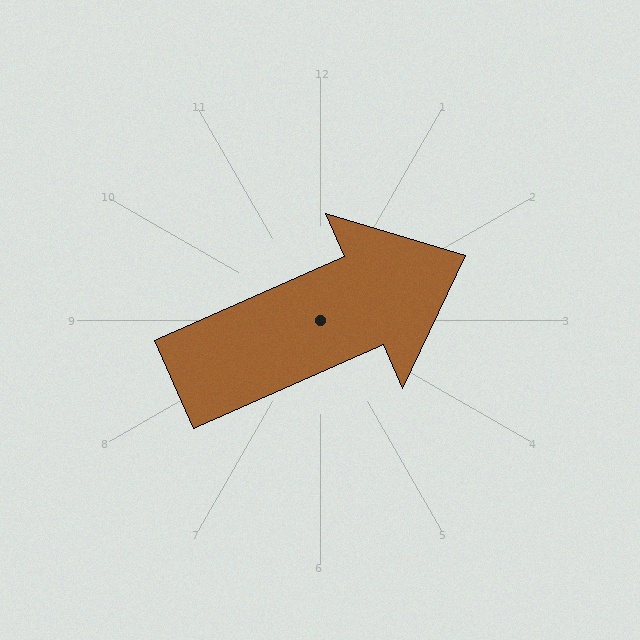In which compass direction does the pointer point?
Northeast.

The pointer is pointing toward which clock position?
Roughly 2 o'clock.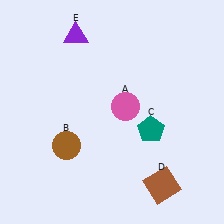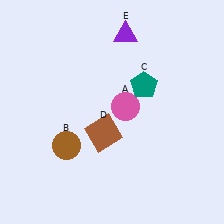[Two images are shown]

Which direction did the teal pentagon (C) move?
The teal pentagon (C) moved up.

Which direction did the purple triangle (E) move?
The purple triangle (E) moved right.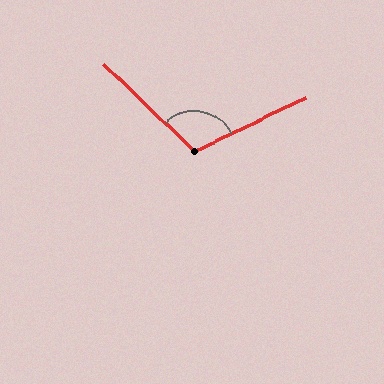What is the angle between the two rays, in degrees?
Approximately 111 degrees.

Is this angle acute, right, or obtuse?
It is obtuse.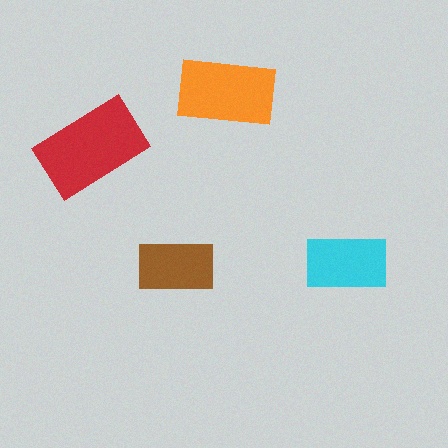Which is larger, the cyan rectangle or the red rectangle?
The red one.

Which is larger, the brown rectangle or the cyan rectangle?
The cyan one.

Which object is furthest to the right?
The cyan rectangle is rightmost.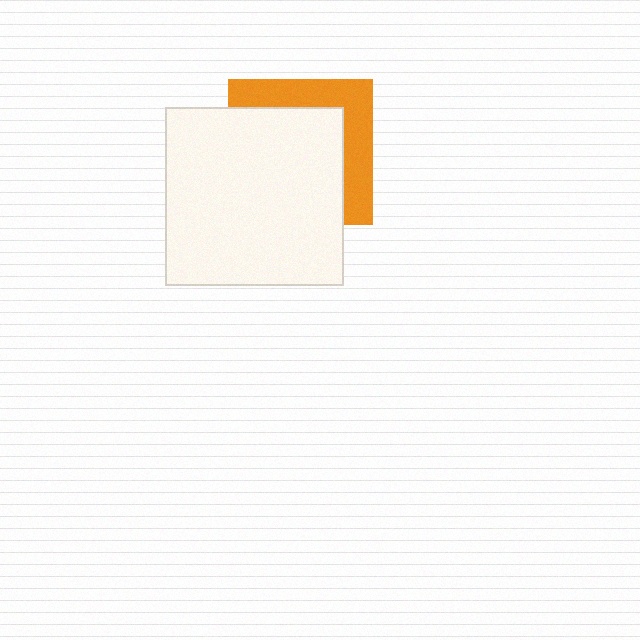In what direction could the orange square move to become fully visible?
The orange square could move toward the upper-right. That would shift it out from behind the white square entirely.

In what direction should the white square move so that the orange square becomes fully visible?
The white square should move toward the lower-left. That is the shortest direction to clear the overlap and leave the orange square fully visible.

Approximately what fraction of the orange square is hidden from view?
Roughly 64% of the orange square is hidden behind the white square.